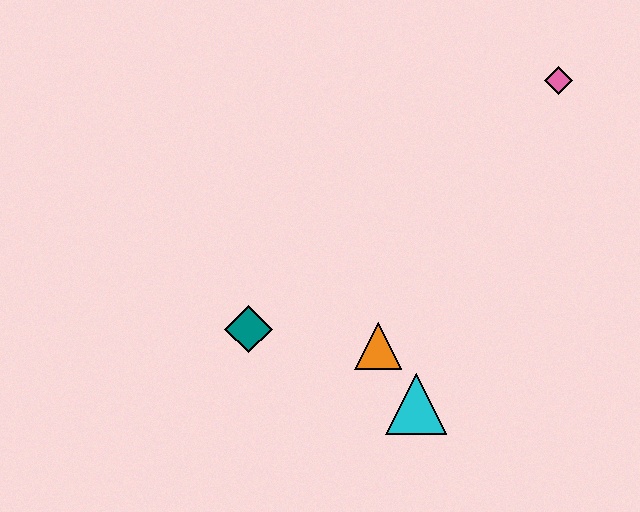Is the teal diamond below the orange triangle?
No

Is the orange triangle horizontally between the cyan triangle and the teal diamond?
Yes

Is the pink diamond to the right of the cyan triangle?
Yes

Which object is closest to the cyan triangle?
The orange triangle is closest to the cyan triangle.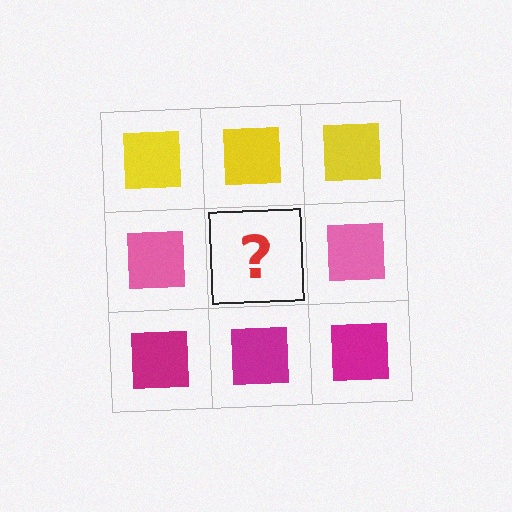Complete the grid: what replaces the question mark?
The question mark should be replaced with a pink square.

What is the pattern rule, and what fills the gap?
The rule is that each row has a consistent color. The gap should be filled with a pink square.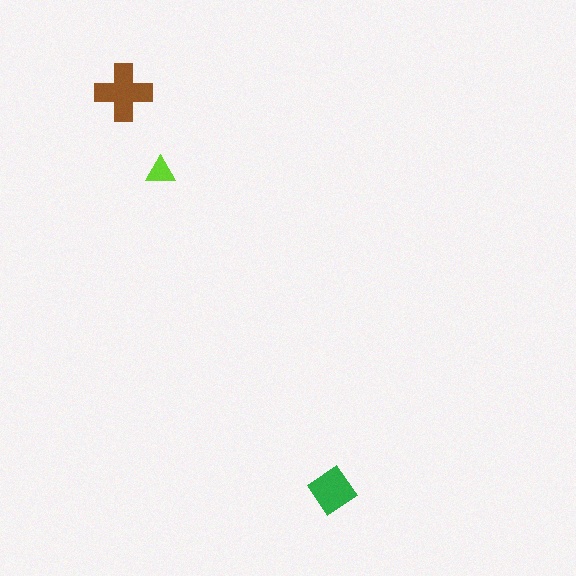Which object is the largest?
The brown cross.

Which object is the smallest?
The lime triangle.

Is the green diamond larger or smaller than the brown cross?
Smaller.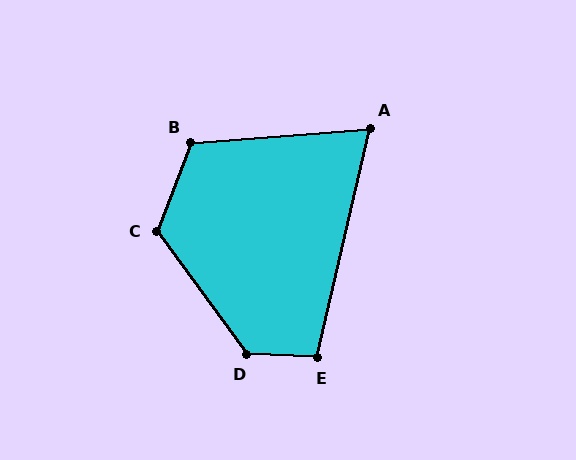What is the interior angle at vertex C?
Approximately 123 degrees (obtuse).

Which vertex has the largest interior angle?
D, at approximately 129 degrees.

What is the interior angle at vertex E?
Approximately 100 degrees (obtuse).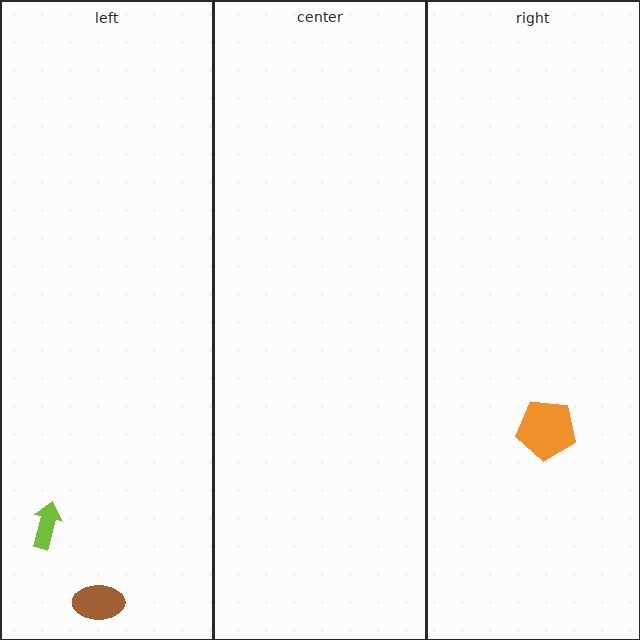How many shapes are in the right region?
1.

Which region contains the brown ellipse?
The left region.